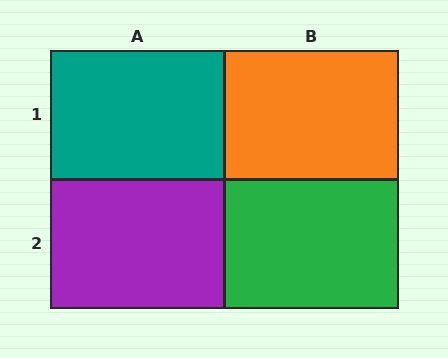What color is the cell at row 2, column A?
Purple.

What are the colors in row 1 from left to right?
Teal, orange.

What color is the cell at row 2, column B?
Green.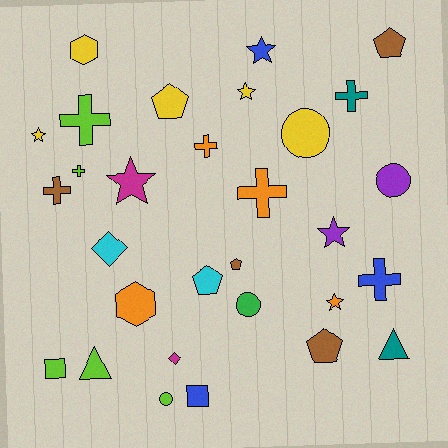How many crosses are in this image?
There are 7 crosses.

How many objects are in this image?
There are 30 objects.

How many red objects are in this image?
There are no red objects.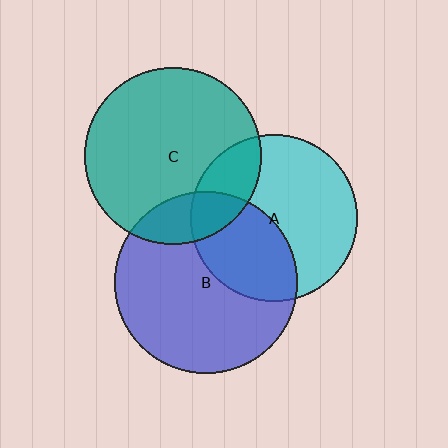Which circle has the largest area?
Circle B (blue).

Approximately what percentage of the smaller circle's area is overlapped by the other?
Approximately 40%.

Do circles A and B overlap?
Yes.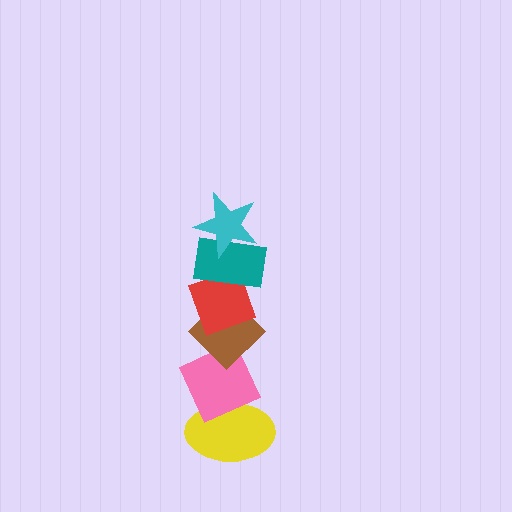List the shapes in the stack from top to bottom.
From top to bottom: the cyan star, the teal rectangle, the red diamond, the brown diamond, the pink diamond, the yellow ellipse.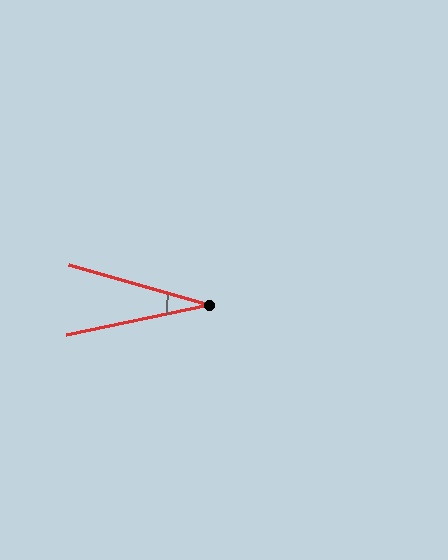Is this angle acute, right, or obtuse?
It is acute.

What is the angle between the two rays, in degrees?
Approximately 28 degrees.